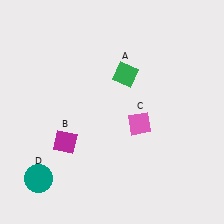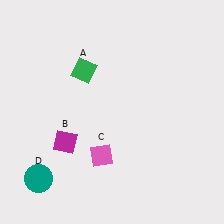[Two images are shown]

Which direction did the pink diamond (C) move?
The pink diamond (C) moved left.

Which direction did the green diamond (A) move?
The green diamond (A) moved left.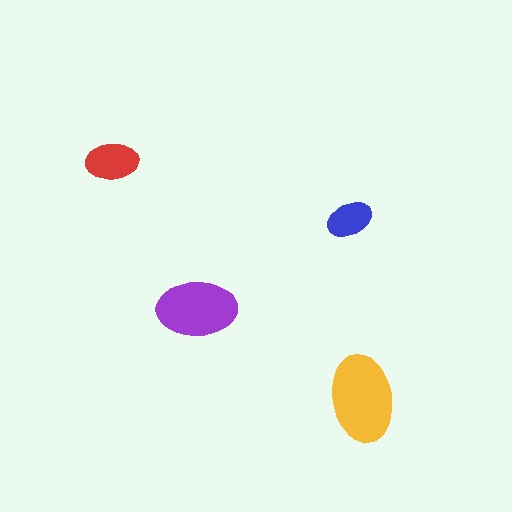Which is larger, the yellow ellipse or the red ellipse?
The yellow one.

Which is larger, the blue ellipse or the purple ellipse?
The purple one.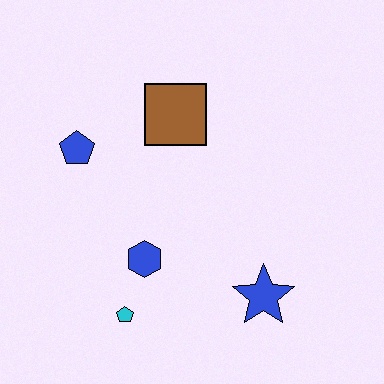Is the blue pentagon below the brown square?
Yes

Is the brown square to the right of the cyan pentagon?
Yes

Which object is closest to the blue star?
The blue hexagon is closest to the blue star.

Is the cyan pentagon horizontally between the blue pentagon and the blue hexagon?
Yes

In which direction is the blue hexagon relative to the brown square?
The blue hexagon is below the brown square.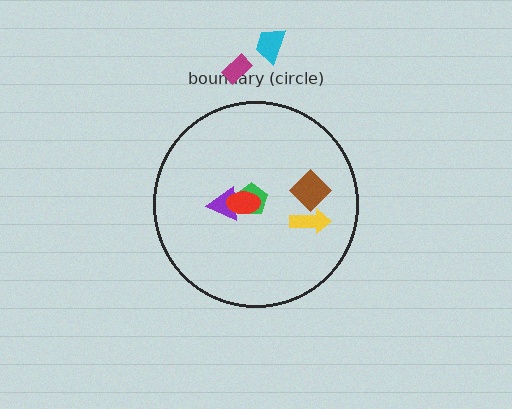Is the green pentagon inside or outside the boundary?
Inside.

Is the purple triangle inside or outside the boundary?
Inside.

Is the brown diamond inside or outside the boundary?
Inside.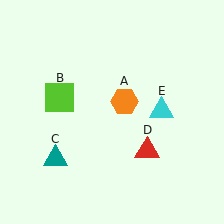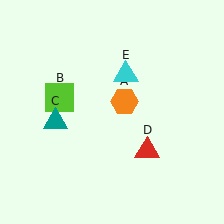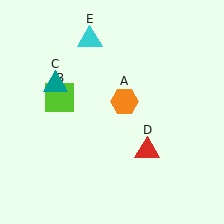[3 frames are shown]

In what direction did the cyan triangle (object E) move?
The cyan triangle (object E) moved up and to the left.